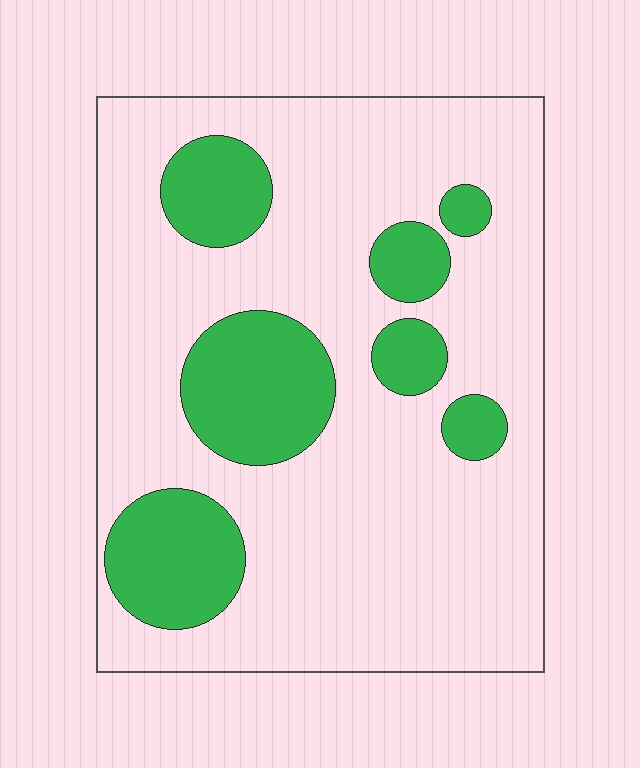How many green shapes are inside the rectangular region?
7.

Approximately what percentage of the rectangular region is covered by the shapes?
Approximately 25%.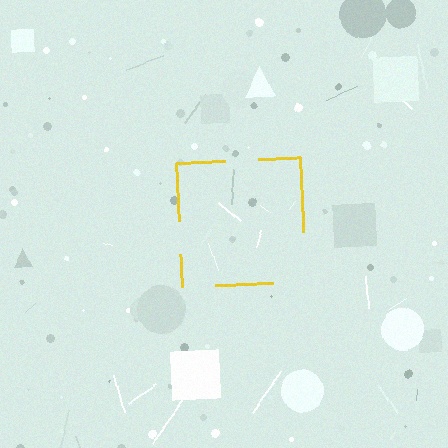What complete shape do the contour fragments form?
The contour fragments form a square.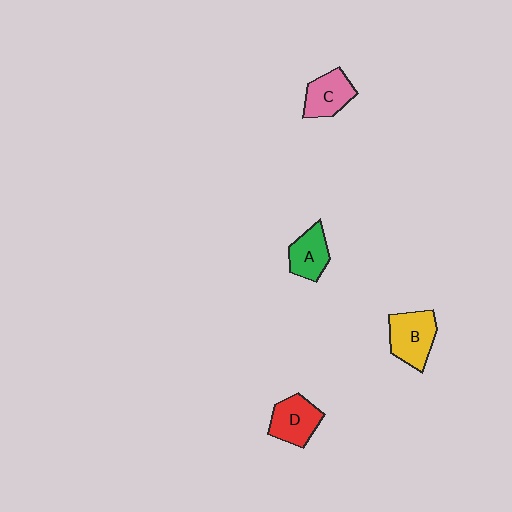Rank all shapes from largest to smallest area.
From largest to smallest: B (yellow), D (red), C (pink), A (green).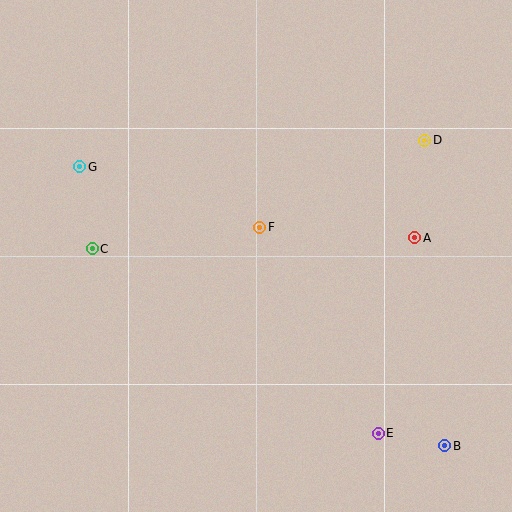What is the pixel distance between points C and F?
The distance between C and F is 169 pixels.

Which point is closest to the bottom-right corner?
Point B is closest to the bottom-right corner.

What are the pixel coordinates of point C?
Point C is at (92, 249).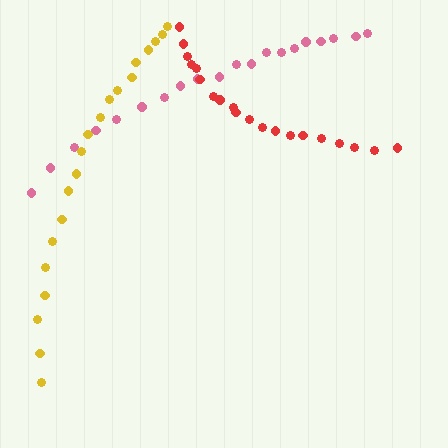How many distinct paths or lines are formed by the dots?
There are 3 distinct paths.